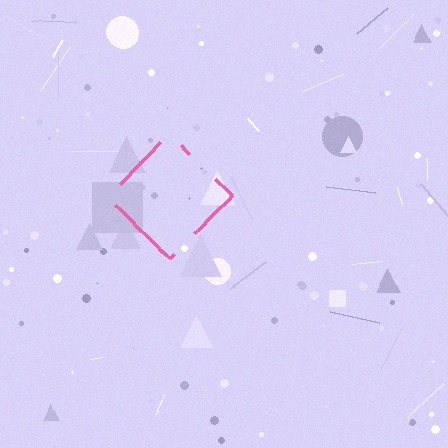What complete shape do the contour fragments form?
The contour fragments form a diamond.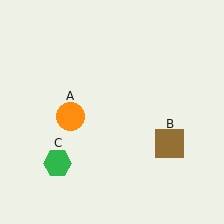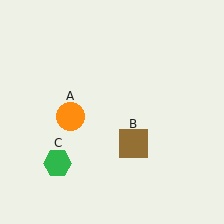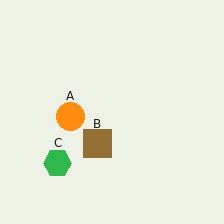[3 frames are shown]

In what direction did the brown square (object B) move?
The brown square (object B) moved left.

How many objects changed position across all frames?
1 object changed position: brown square (object B).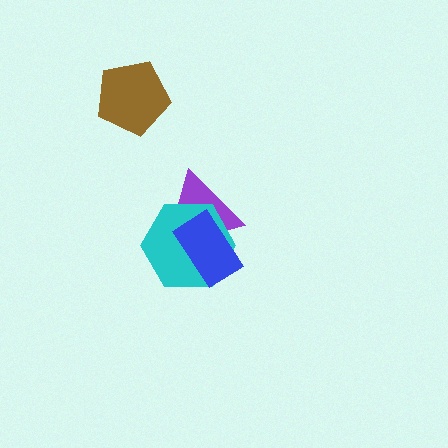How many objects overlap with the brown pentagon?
0 objects overlap with the brown pentagon.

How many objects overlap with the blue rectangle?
2 objects overlap with the blue rectangle.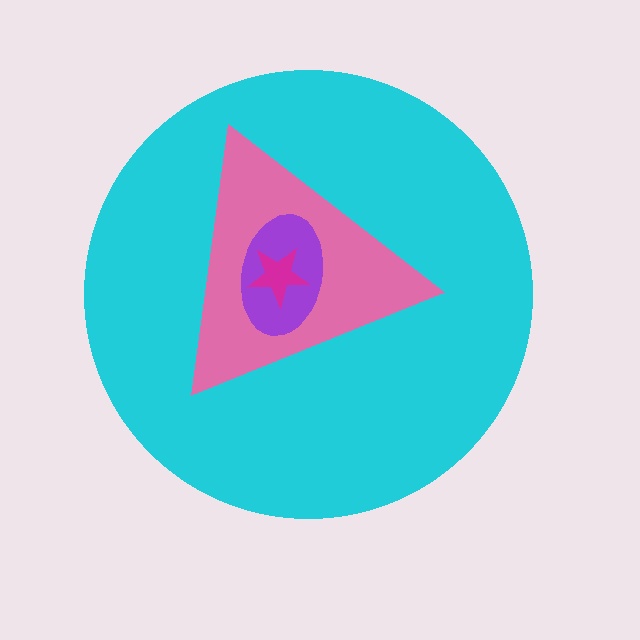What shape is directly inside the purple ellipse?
The magenta star.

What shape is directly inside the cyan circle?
The pink triangle.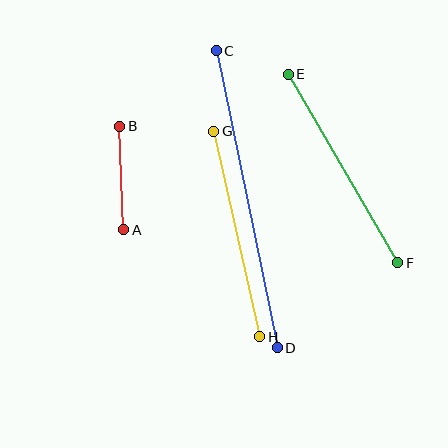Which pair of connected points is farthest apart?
Points C and D are farthest apart.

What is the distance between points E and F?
The distance is approximately 218 pixels.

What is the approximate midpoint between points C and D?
The midpoint is at approximately (247, 199) pixels.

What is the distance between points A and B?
The distance is approximately 103 pixels.